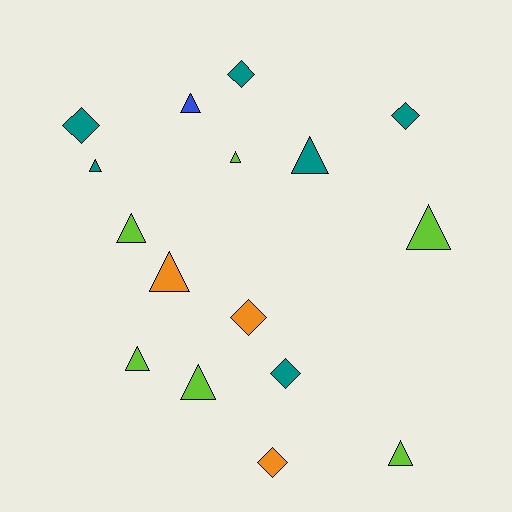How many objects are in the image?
There are 16 objects.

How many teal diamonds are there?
There are 4 teal diamonds.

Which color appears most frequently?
Teal, with 6 objects.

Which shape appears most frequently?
Triangle, with 10 objects.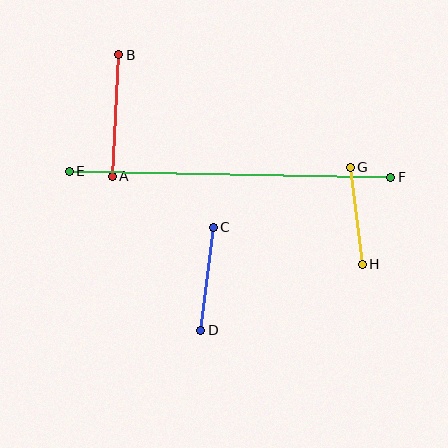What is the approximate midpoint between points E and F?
The midpoint is at approximately (230, 174) pixels.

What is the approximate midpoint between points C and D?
The midpoint is at approximately (207, 279) pixels.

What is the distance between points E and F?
The distance is approximately 322 pixels.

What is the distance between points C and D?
The distance is approximately 104 pixels.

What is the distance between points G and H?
The distance is approximately 98 pixels.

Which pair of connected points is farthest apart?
Points E and F are farthest apart.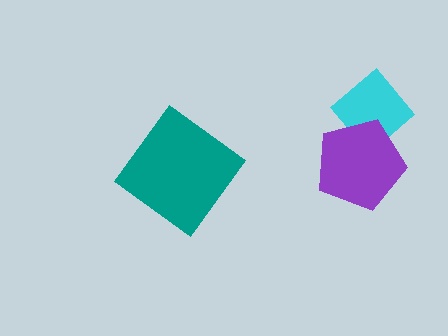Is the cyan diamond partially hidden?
Yes, it is partially covered by another shape.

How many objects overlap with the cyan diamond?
1 object overlaps with the cyan diamond.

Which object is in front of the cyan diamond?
The purple pentagon is in front of the cyan diamond.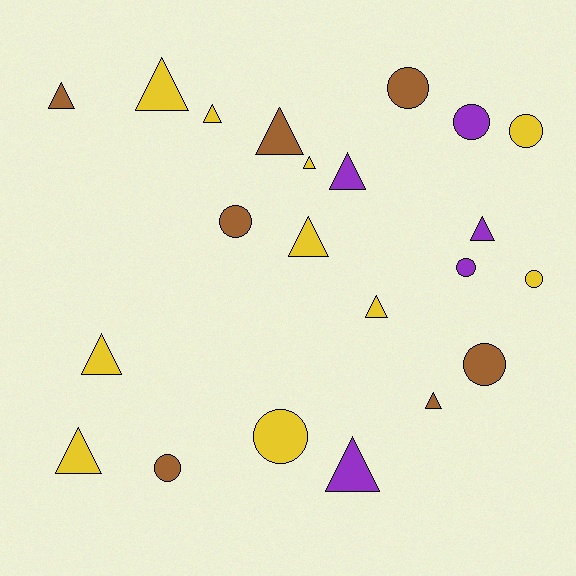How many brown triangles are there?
There are 3 brown triangles.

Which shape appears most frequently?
Triangle, with 13 objects.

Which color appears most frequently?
Yellow, with 10 objects.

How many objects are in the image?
There are 22 objects.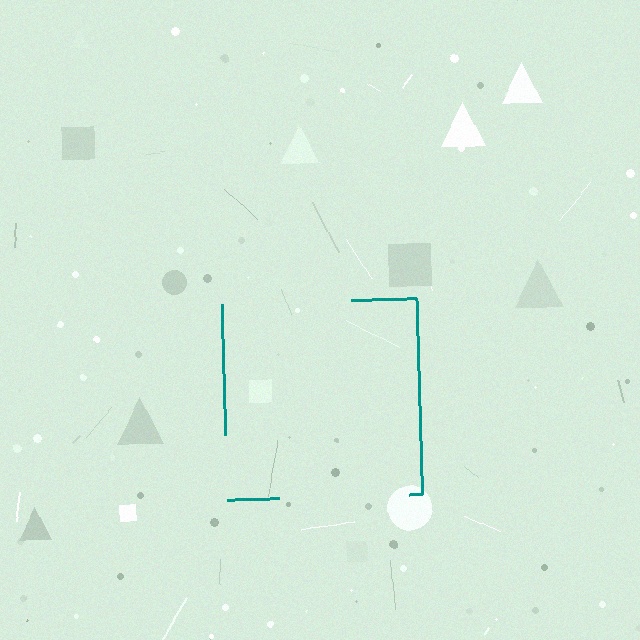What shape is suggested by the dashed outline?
The dashed outline suggests a square.